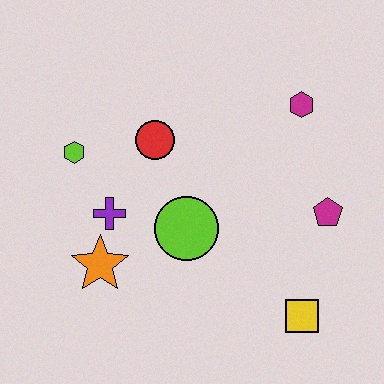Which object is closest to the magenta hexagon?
The magenta pentagon is closest to the magenta hexagon.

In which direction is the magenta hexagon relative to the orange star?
The magenta hexagon is to the right of the orange star.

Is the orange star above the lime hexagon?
No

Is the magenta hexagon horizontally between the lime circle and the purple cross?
No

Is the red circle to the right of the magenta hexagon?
No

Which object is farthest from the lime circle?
The magenta hexagon is farthest from the lime circle.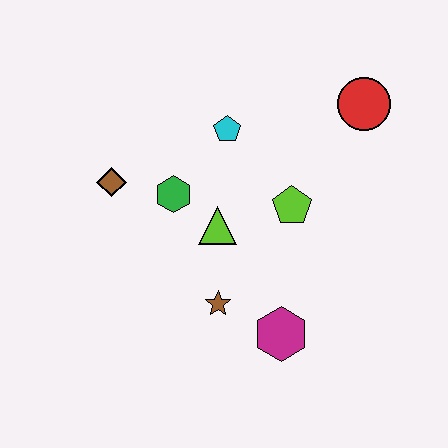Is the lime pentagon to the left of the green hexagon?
No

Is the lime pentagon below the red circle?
Yes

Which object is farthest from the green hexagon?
The red circle is farthest from the green hexagon.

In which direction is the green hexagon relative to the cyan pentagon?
The green hexagon is below the cyan pentagon.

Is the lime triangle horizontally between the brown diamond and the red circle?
Yes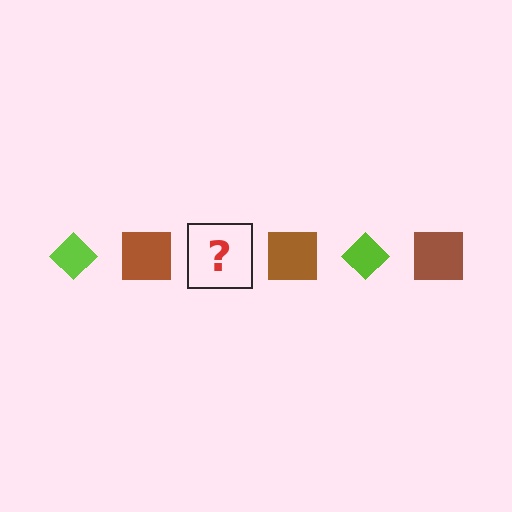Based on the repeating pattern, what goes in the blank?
The blank should be a lime diamond.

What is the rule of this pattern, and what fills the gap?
The rule is that the pattern alternates between lime diamond and brown square. The gap should be filled with a lime diamond.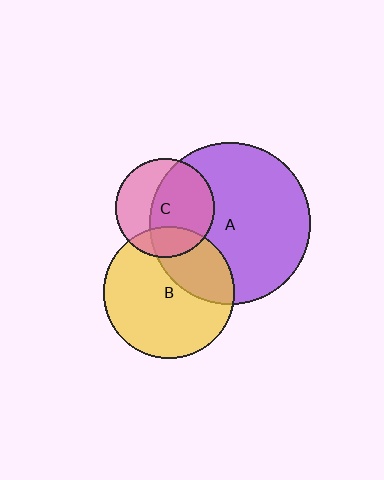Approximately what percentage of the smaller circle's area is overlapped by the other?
Approximately 30%.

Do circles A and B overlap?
Yes.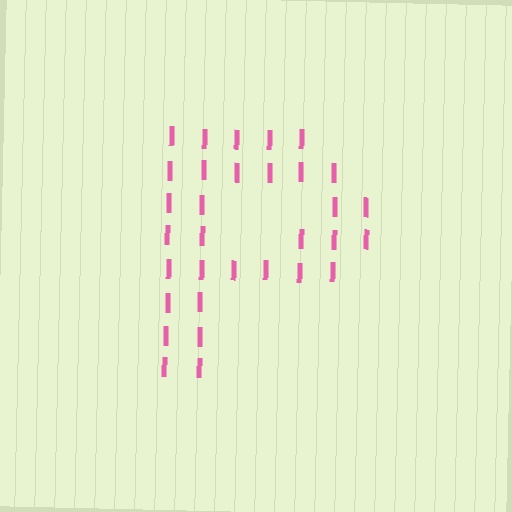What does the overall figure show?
The overall figure shows the letter P.